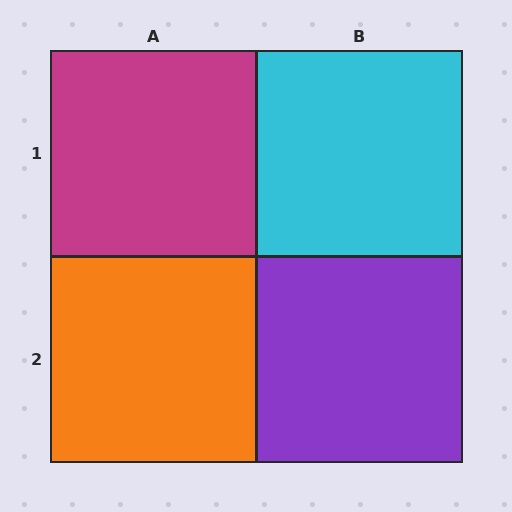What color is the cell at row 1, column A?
Magenta.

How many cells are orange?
1 cell is orange.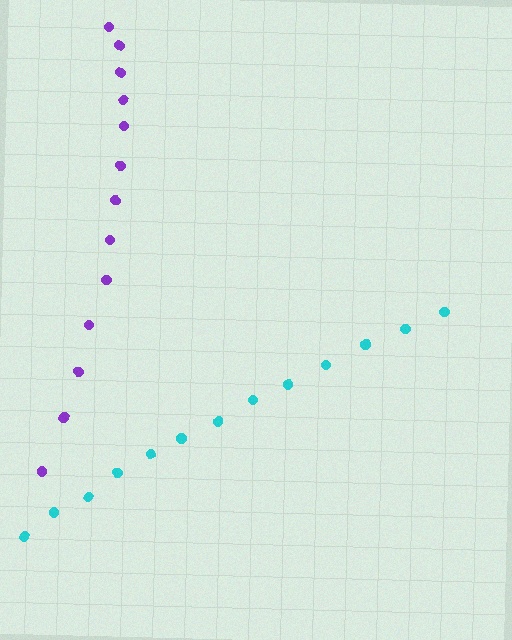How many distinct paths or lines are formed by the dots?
There are 2 distinct paths.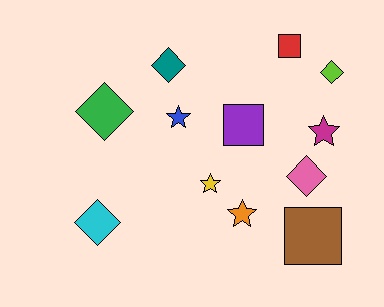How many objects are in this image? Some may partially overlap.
There are 12 objects.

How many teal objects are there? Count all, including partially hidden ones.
There is 1 teal object.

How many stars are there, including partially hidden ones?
There are 4 stars.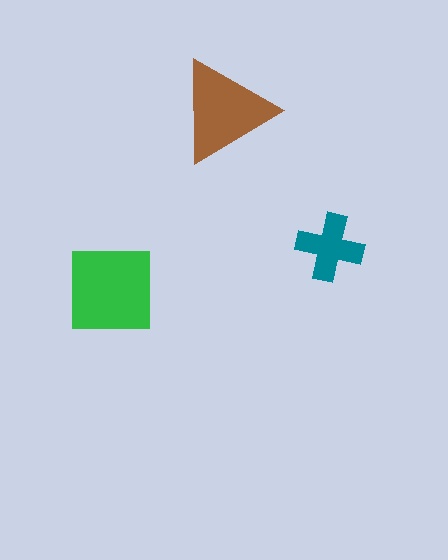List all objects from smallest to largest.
The teal cross, the brown triangle, the green square.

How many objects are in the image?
There are 3 objects in the image.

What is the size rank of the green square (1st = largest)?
1st.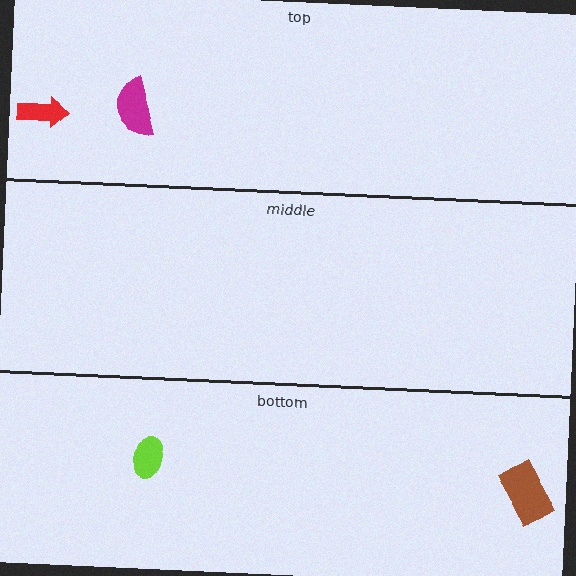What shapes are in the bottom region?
The lime ellipse, the brown rectangle.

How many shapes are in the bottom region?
2.